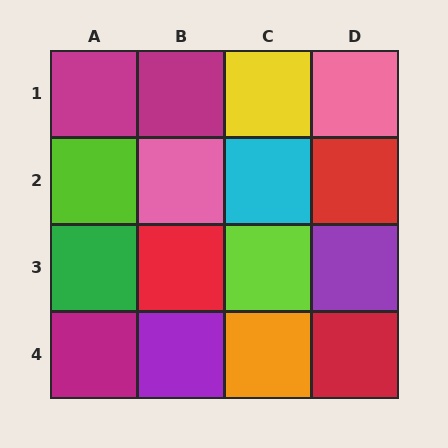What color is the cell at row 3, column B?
Red.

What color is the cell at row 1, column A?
Magenta.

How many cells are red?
3 cells are red.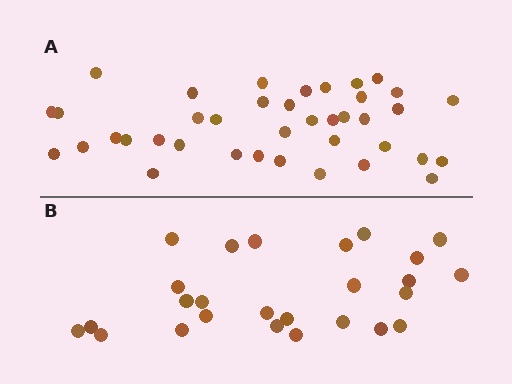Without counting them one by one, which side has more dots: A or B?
Region A (the top region) has more dots.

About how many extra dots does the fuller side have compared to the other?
Region A has approximately 15 more dots than region B.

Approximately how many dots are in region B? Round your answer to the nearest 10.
About 30 dots. (The exact count is 26, which rounds to 30.)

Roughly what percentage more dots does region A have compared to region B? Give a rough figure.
About 50% more.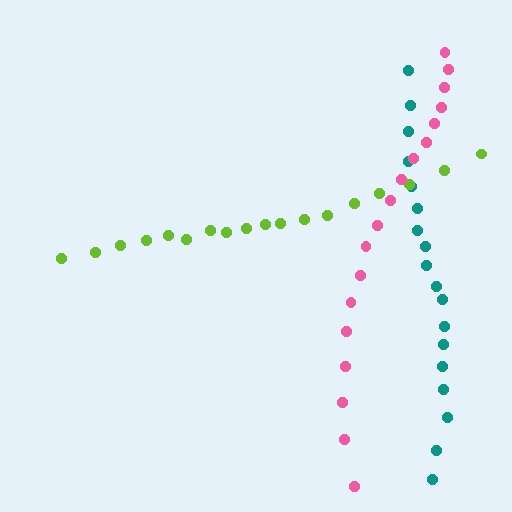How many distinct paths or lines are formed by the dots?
There are 3 distinct paths.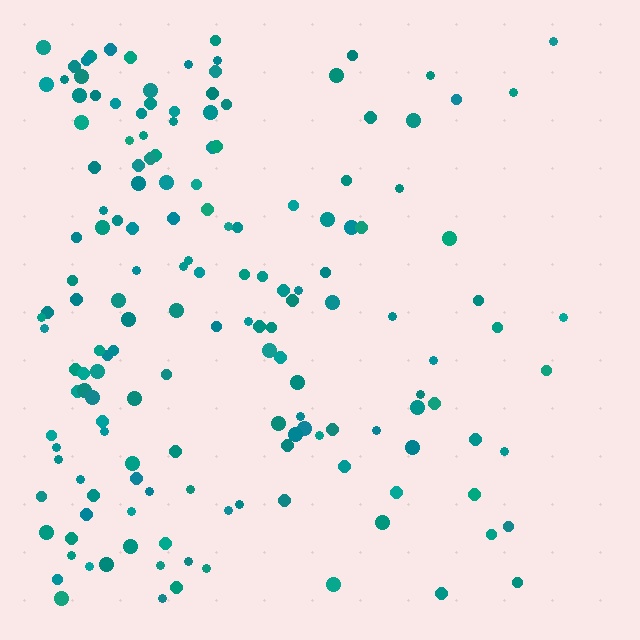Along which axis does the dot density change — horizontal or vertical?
Horizontal.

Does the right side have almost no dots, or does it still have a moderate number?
Still a moderate number, just noticeably fewer than the left.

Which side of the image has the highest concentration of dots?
The left.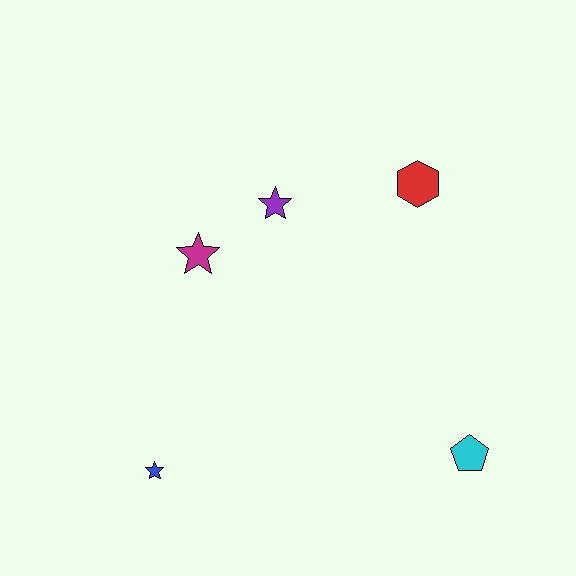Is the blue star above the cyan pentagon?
No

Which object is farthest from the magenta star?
The cyan pentagon is farthest from the magenta star.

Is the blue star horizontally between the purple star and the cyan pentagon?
No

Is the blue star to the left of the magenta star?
Yes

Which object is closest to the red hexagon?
The purple star is closest to the red hexagon.